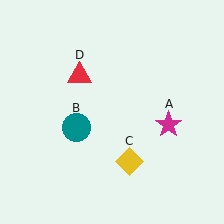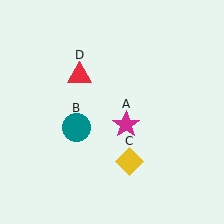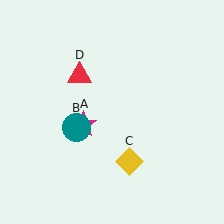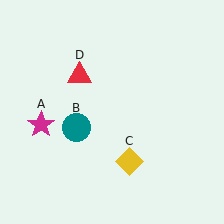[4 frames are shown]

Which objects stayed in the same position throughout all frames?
Teal circle (object B) and yellow diamond (object C) and red triangle (object D) remained stationary.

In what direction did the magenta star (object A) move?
The magenta star (object A) moved left.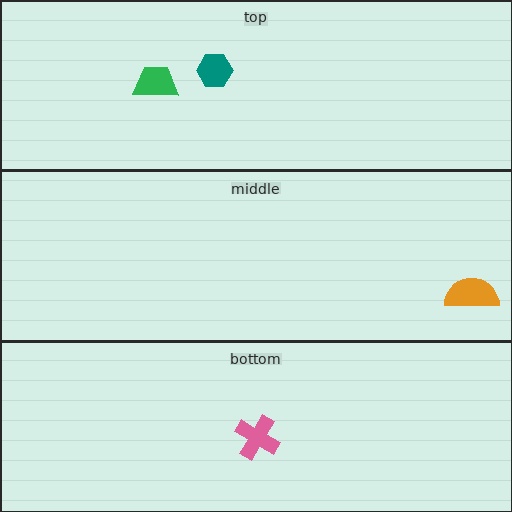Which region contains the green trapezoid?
The top region.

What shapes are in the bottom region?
The pink cross.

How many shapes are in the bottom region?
1.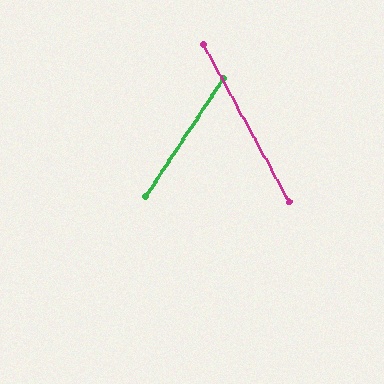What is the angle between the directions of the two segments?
Approximately 62 degrees.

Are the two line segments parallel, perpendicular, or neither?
Neither parallel nor perpendicular — they differ by about 62°.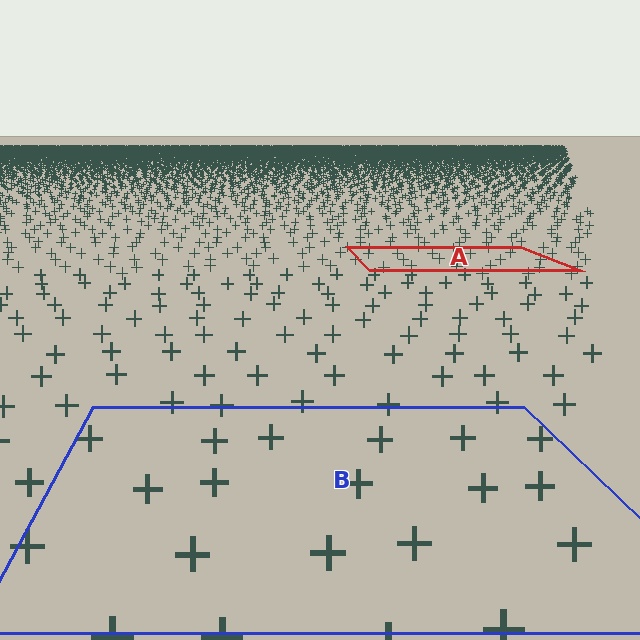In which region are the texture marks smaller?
The texture marks are smaller in region A, because it is farther away.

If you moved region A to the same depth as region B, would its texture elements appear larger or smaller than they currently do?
They would appear larger. At a closer depth, the same texture elements are projected at a bigger on-screen size.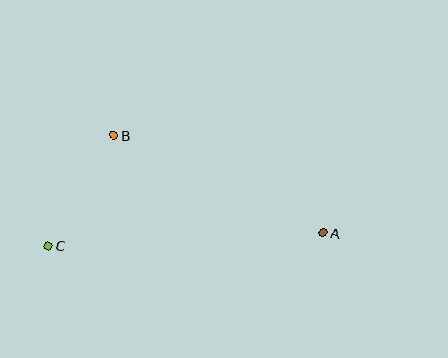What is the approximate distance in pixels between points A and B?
The distance between A and B is approximately 231 pixels.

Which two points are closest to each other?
Points B and C are closest to each other.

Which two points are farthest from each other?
Points A and C are farthest from each other.